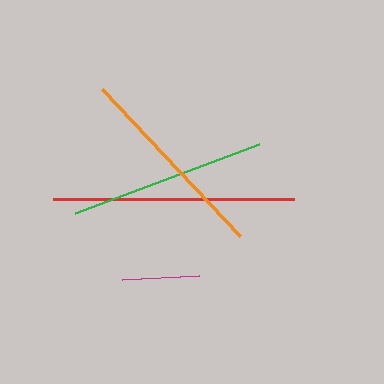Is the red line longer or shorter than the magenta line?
The red line is longer than the magenta line.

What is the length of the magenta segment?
The magenta segment is approximately 77 pixels long.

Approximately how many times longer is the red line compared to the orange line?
The red line is approximately 1.2 times the length of the orange line.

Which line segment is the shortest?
The magenta line is the shortest at approximately 77 pixels.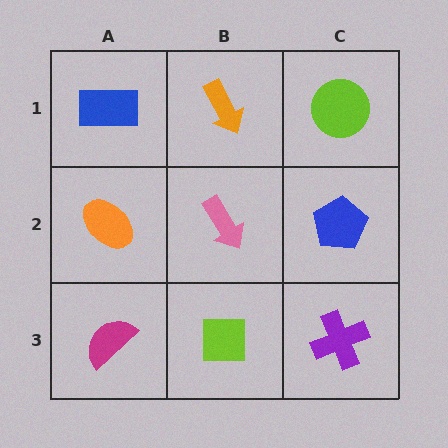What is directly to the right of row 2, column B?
A blue pentagon.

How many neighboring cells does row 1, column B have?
3.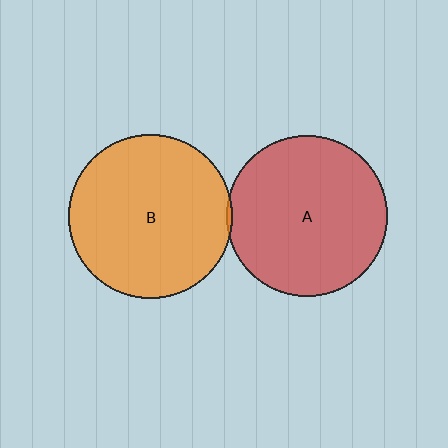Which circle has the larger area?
Circle B (orange).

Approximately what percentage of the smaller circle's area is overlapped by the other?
Approximately 5%.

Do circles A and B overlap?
Yes.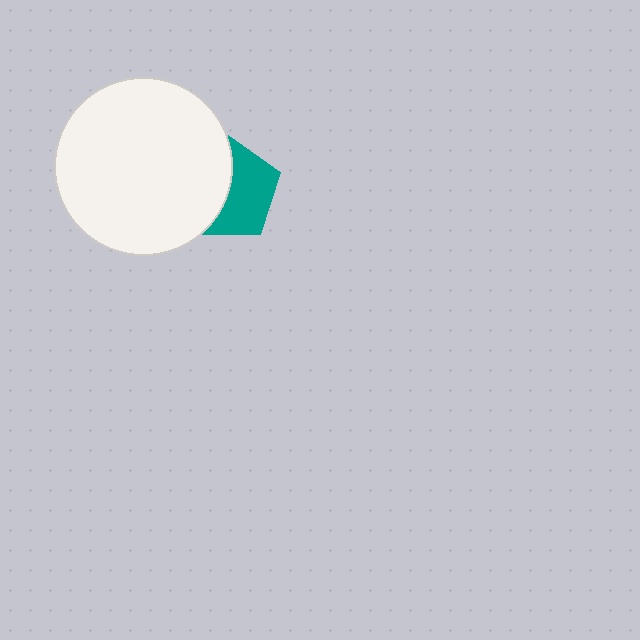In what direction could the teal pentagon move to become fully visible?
The teal pentagon could move right. That would shift it out from behind the white circle entirely.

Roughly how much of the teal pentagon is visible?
About half of it is visible (roughly 54%).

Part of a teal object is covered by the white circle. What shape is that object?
It is a pentagon.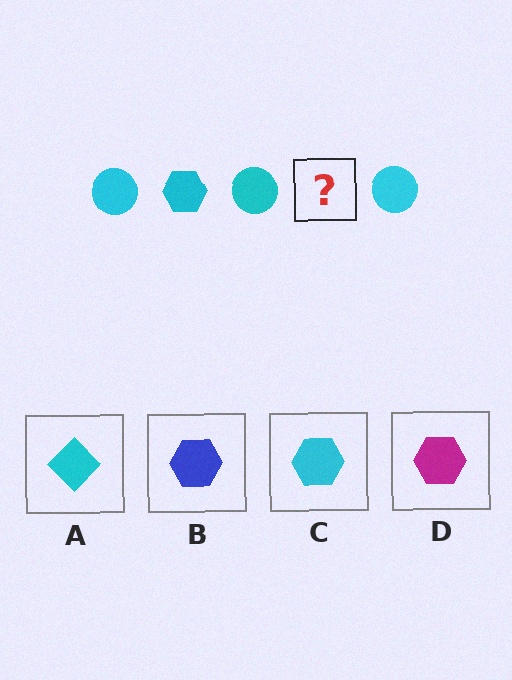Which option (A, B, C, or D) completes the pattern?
C.